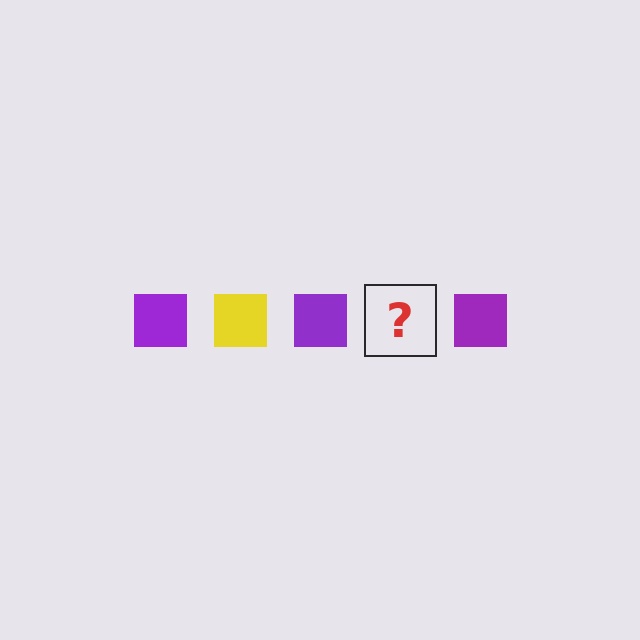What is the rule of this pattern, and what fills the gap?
The rule is that the pattern cycles through purple, yellow squares. The gap should be filled with a yellow square.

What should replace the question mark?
The question mark should be replaced with a yellow square.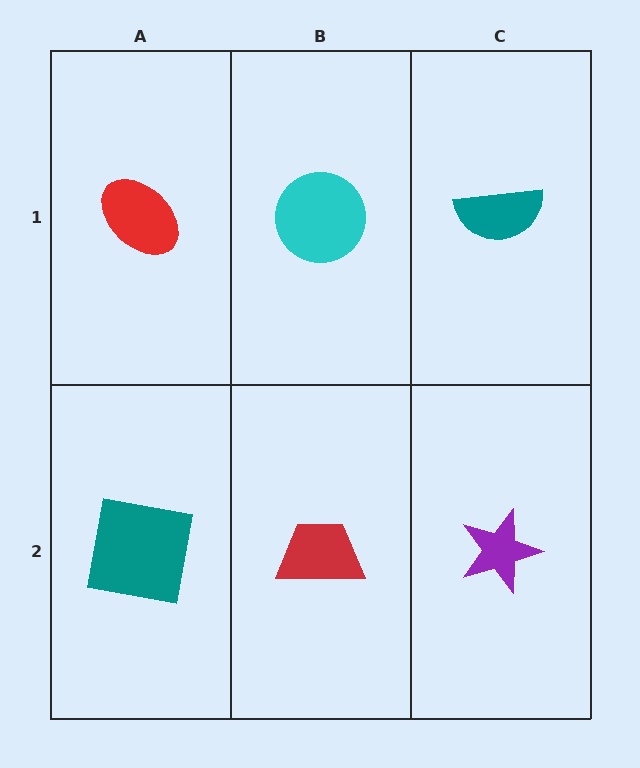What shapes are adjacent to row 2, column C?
A teal semicircle (row 1, column C), a red trapezoid (row 2, column B).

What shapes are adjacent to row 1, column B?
A red trapezoid (row 2, column B), a red ellipse (row 1, column A), a teal semicircle (row 1, column C).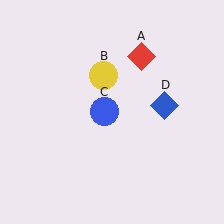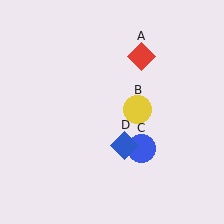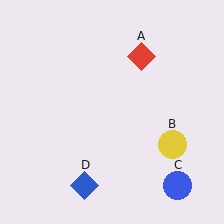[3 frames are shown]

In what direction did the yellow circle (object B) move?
The yellow circle (object B) moved down and to the right.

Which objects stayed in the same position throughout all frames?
Red diamond (object A) remained stationary.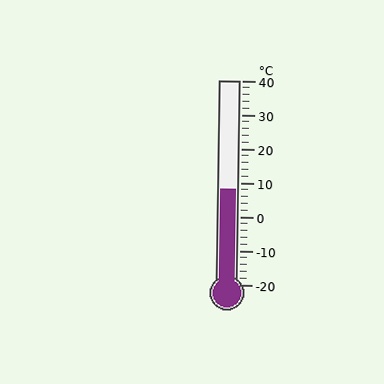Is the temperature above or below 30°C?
The temperature is below 30°C.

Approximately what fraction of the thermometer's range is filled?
The thermometer is filled to approximately 45% of its range.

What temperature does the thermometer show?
The thermometer shows approximately 8°C.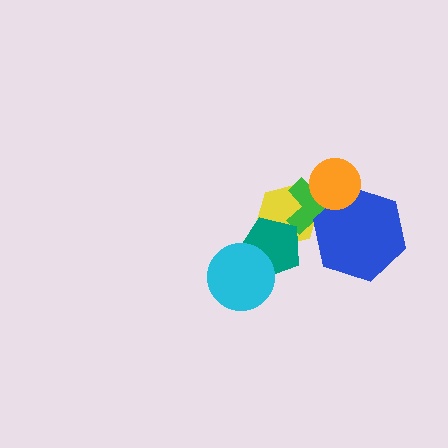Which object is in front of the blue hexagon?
The orange circle is in front of the blue hexagon.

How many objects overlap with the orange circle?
2 objects overlap with the orange circle.